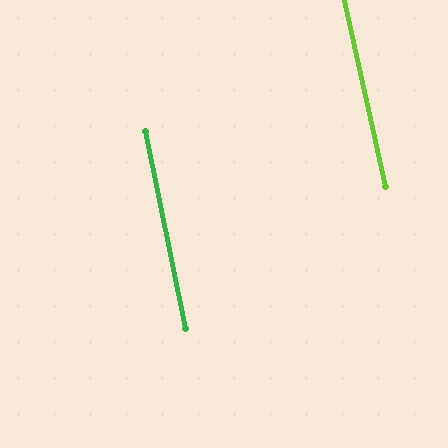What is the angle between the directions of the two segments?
Approximately 1 degree.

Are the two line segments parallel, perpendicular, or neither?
Parallel — their directions differ by only 1.2°.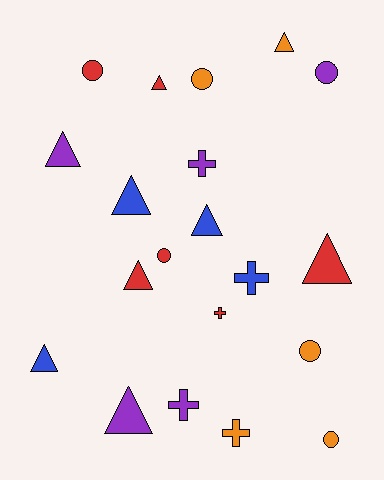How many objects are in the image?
There are 20 objects.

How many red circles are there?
There are 2 red circles.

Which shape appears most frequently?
Triangle, with 9 objects.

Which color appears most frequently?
Red, with 6 objects.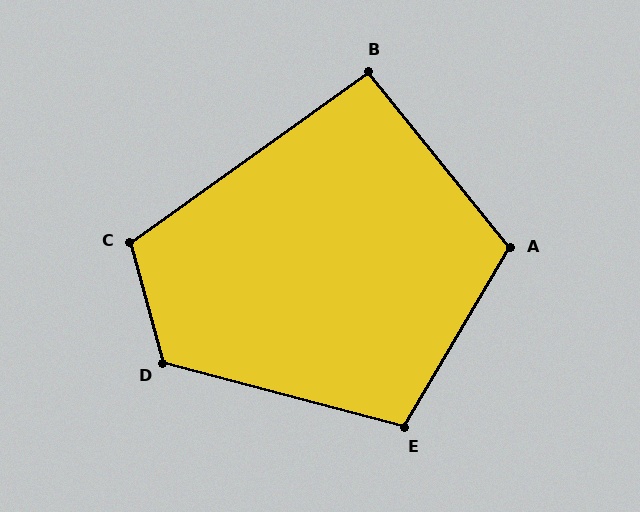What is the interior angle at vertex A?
Approximately 111 degrees (obtuse).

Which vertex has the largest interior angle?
D, at approximately 120 degrees.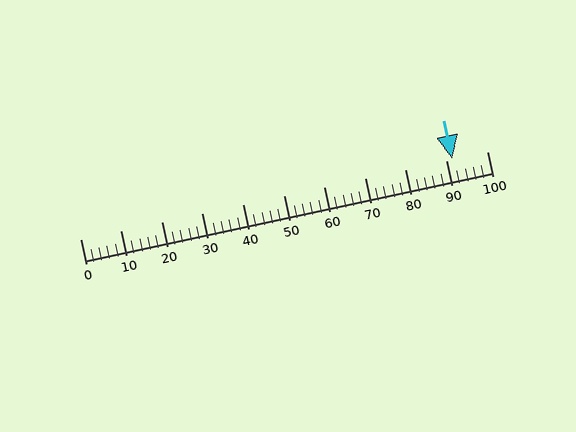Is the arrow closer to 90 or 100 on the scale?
The arrow is closer to 90.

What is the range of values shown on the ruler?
The ruler shows values from 0 to 100.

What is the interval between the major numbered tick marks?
The major tick marks are spaced 10 units apart.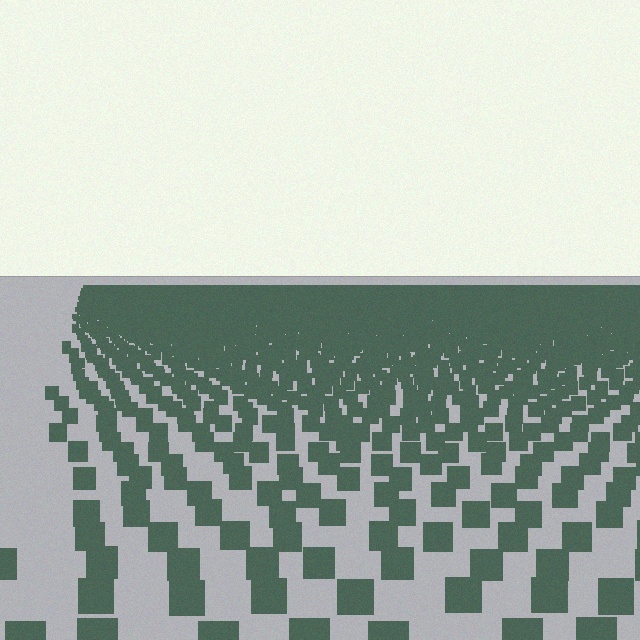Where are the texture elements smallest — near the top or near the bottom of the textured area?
Near the top.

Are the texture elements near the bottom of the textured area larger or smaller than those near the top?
Larger. Near the bottom, elements are closer to the viewer and appear at a bigger on-screen size.